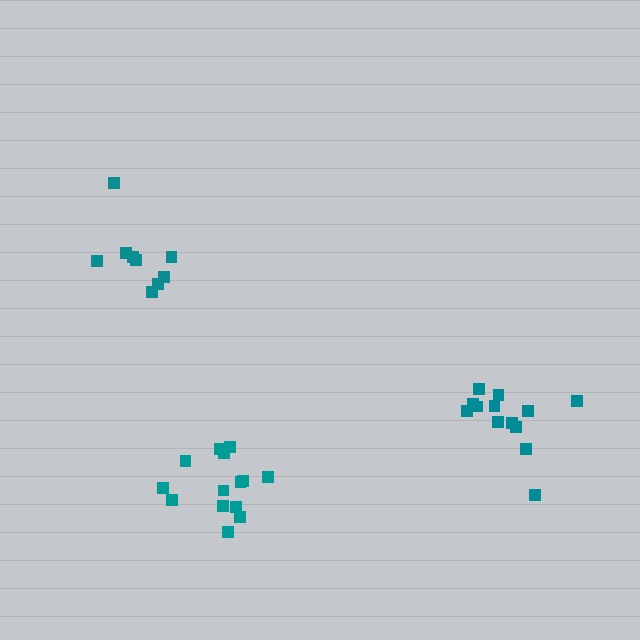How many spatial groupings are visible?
There are 3 spatial groupings.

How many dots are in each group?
Group 1: 14 dots, Group 2: 9 dots, Group 3: 13 dots (36 total).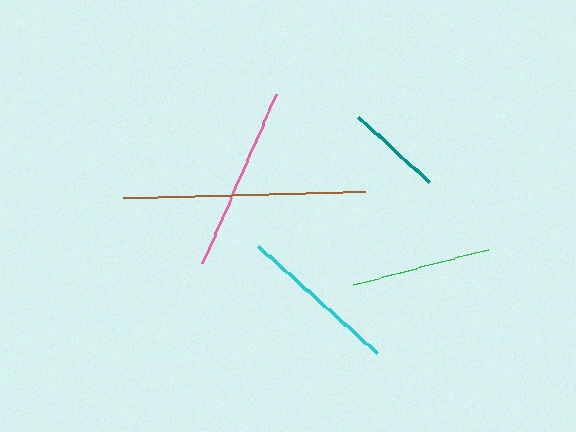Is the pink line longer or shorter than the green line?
The pink line is longer than the green line.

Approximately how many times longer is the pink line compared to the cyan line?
The pink line is approximately 1.2 times the length of the cyan line.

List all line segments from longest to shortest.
From longest to shortest: brown, pink, cyan, green, teal.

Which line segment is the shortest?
The teal line is the shortest at approximately 96 pixels.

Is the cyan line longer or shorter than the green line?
The cyan line is longer than the green line.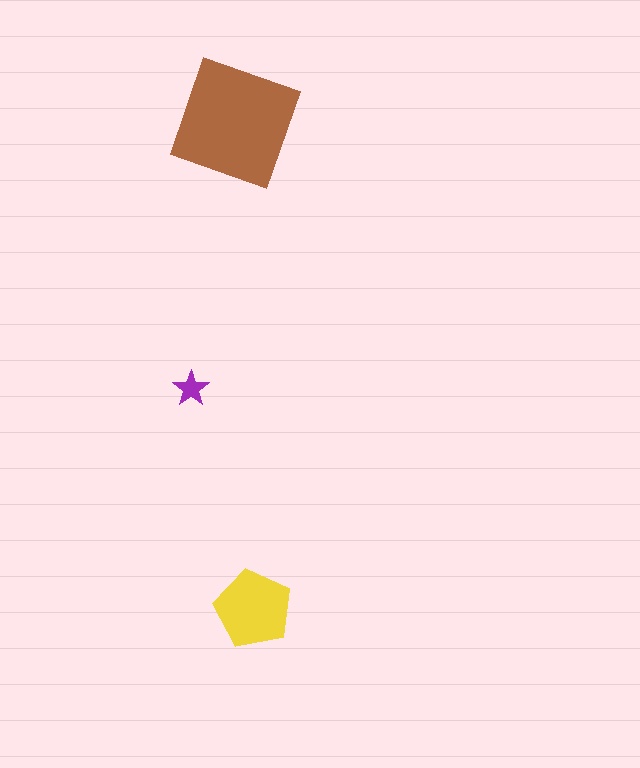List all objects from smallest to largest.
The purple star, the yellow pentagon, the brown square.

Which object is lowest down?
The yellow pentagon is bottommost.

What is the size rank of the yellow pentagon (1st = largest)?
2nd.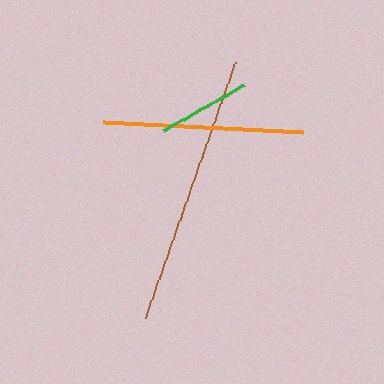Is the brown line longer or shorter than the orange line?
The brown line is longer than the orange line.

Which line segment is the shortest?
The green line is the shortest at approximately 93 pixels.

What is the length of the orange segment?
The orange segment is approximately 200 pixels long.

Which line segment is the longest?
The brown line is the longest at approximately 271 pixels.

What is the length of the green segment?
The green segment is approximately 93 pixels long.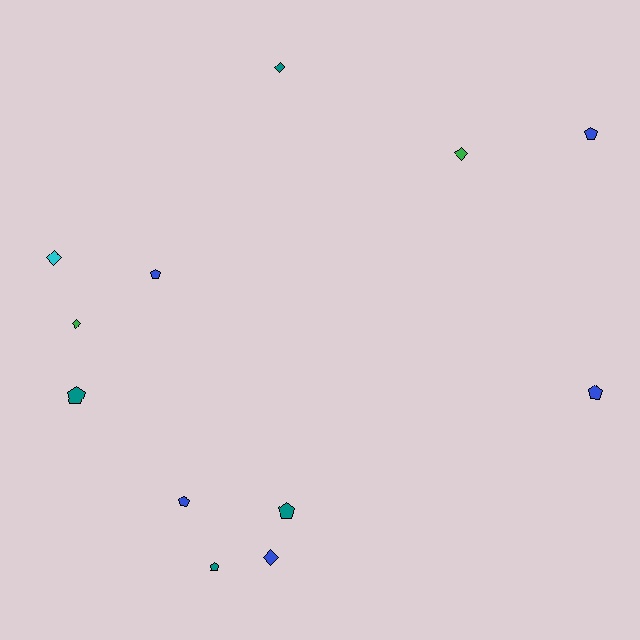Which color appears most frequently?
Blue, with 5 objects.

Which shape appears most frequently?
Pentagon, with 7 objects.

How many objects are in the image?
There are 12 objects.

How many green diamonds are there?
There are 2 green diamonds.